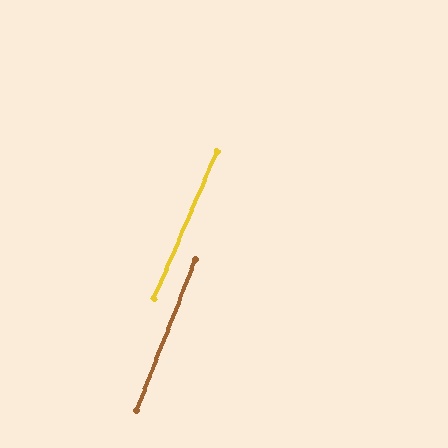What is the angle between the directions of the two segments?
Approximately 2 degrees.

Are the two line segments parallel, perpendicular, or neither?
Parallel — their directions differ by only 2.0°.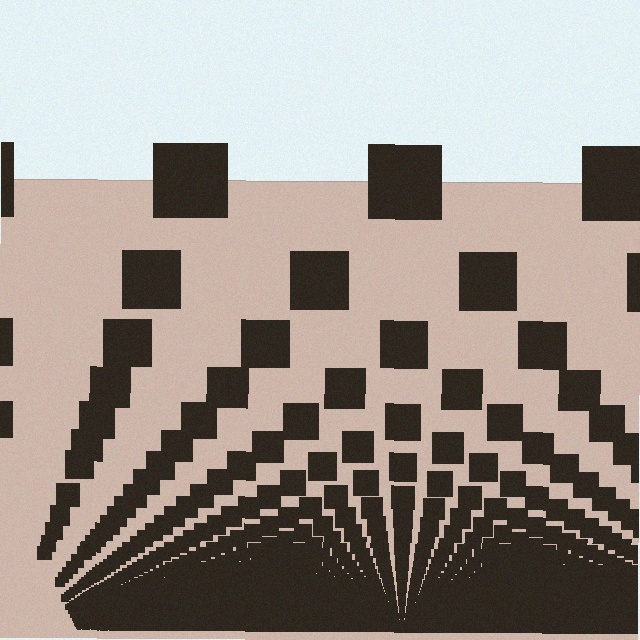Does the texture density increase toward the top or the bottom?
Density increases toward the bottom.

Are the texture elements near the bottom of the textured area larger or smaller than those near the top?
Smaller. The gradient is inverted — elements near the bottom are smaller and denser.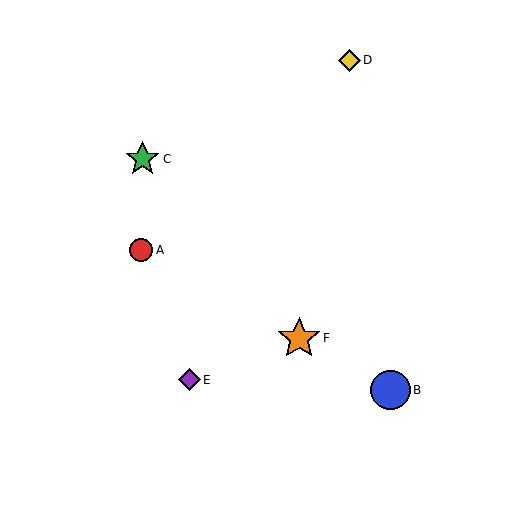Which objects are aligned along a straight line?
Objects A, B, F are aligned along a straight line.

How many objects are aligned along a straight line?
3 objects (A, B, F) are aligned along a straight line.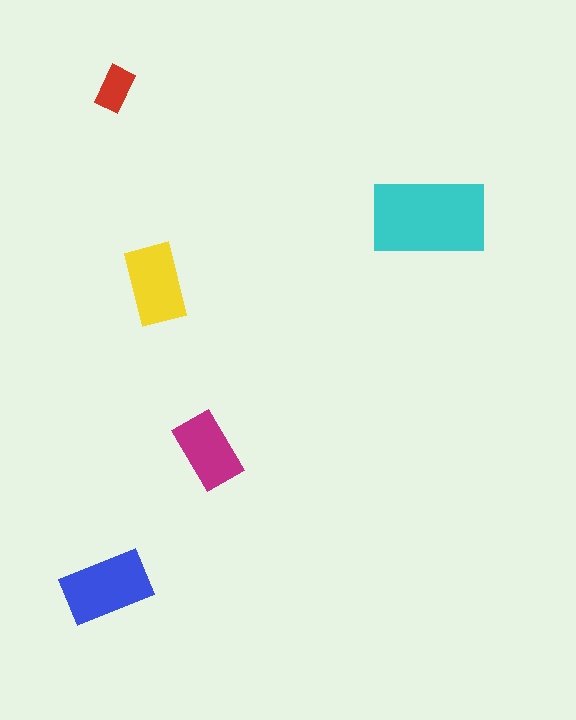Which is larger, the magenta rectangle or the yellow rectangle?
The yellow one.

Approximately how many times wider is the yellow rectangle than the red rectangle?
About 2 times wider.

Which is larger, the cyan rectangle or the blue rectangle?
The cyan one.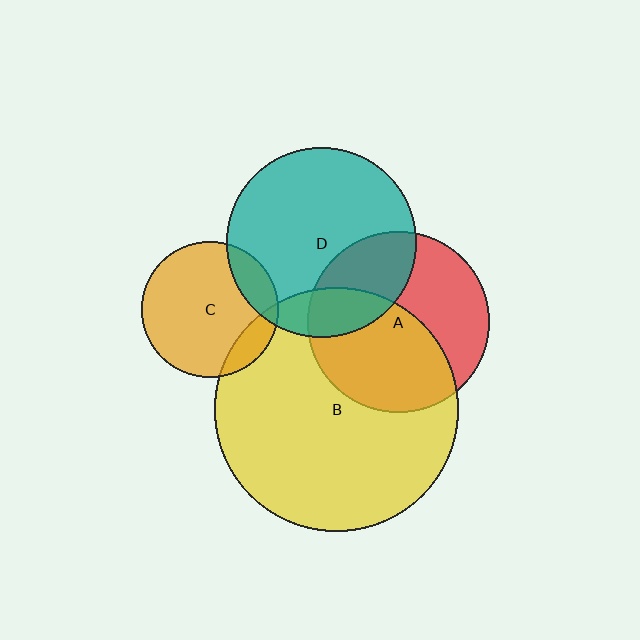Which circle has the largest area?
Circle B (yellow).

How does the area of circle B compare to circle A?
Approximately 1.8 times.